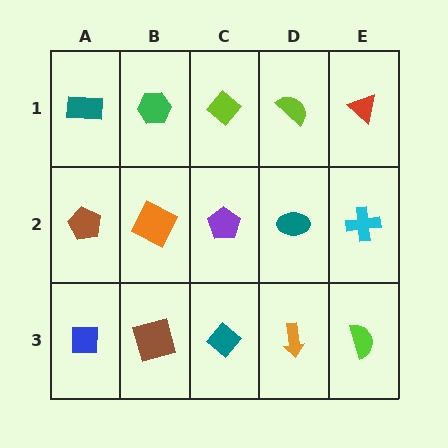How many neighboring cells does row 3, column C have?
3.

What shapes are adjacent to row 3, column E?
A cyan cross (row 2, column E), an orange arrow (row 3, column D).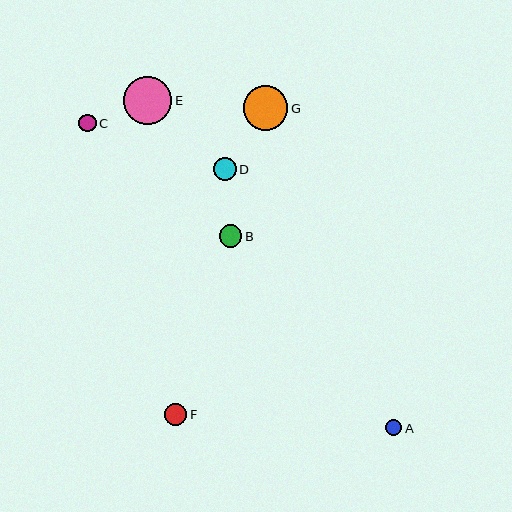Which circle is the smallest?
Circle A is the smallest with a size of approximately 16 pixels.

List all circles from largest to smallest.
From largest to smallest: E, G, D, B, F, C, A.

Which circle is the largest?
Circle E is the largest with a size of approximately 49 pixels.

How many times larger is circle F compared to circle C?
Circle F is approximately 1.3 times the size of circle C.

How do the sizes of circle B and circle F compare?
Circle B and circle F are approximately the same size.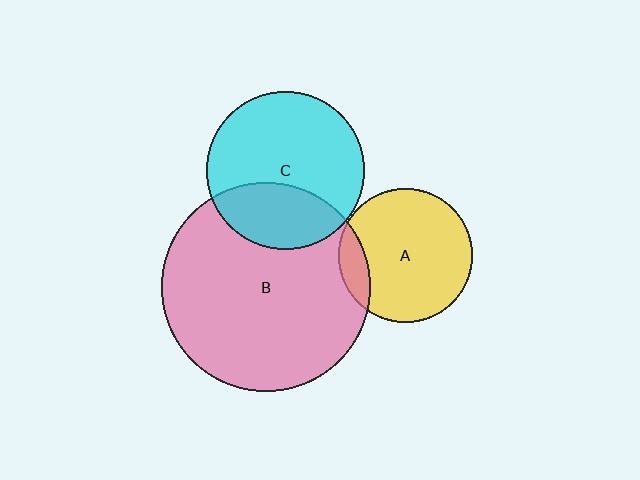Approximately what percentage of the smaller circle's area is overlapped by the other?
Approximately 15%.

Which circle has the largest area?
Circle B (pink).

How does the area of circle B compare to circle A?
Approximately 2.4 times.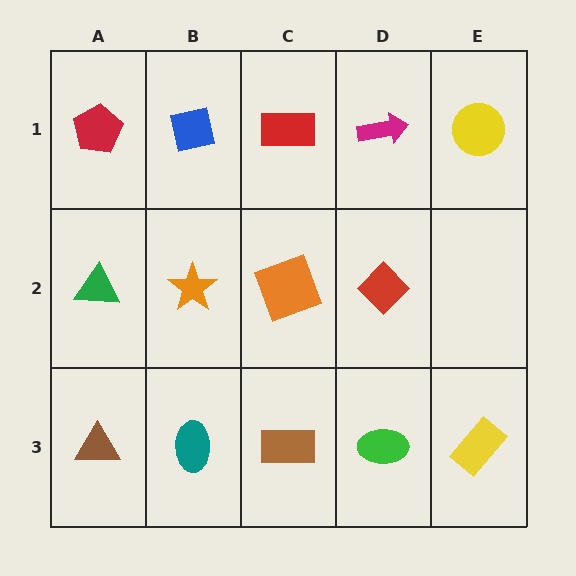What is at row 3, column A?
A brown triangle.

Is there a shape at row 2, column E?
No, that cell is empty.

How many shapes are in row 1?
5 shapes.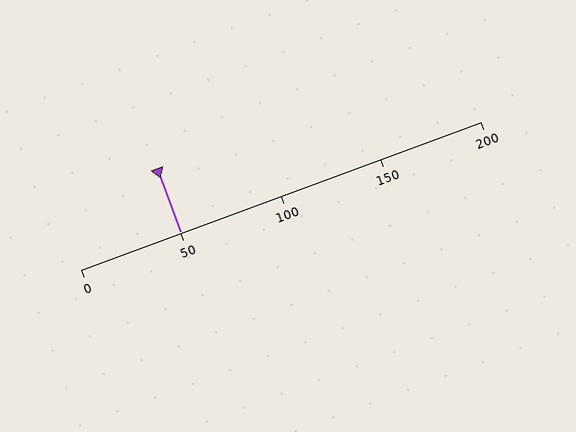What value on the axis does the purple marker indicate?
The marker indicates approximately 50.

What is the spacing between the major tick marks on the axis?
The major ticks are spaced 50 apart.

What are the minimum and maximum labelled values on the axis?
The axis runs from 0 to 200.